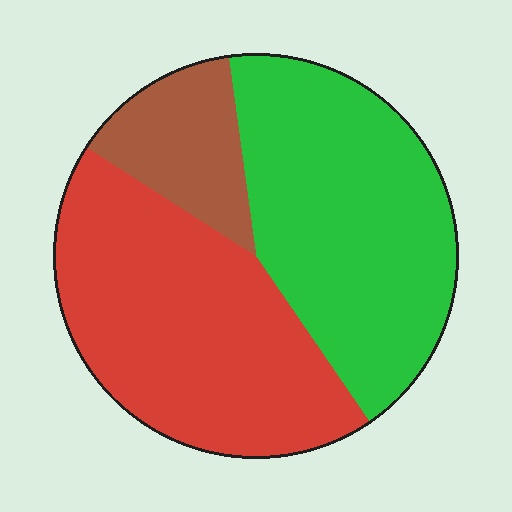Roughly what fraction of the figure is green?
Green takes up between a third and a half of the figure.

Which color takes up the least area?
Brown, at roughly 15%.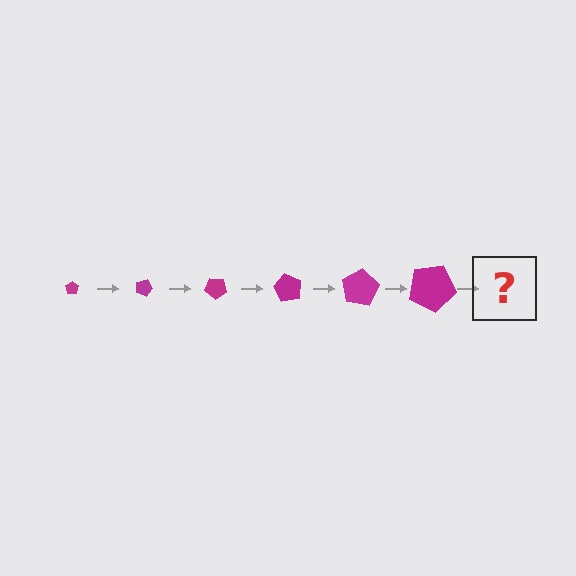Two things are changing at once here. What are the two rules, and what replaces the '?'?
The two rules are that the pentagon grows larger each step and it rotates 20 degrees each step. The '?' should be a pentagon, larger than the previous one and rotated 120 degrees from the start.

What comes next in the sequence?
The next element should be a pentagon, larger than the previous one and rotated 120 degrees from the start.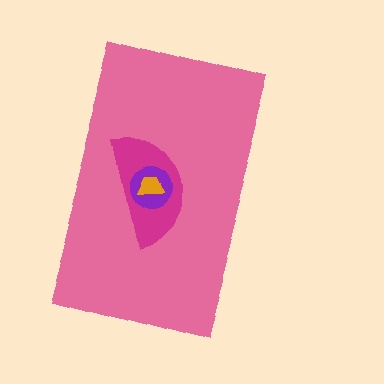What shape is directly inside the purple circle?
The orange trapezoid.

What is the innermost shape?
The orange trapezoid.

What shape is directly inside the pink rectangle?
The magenta semicircle.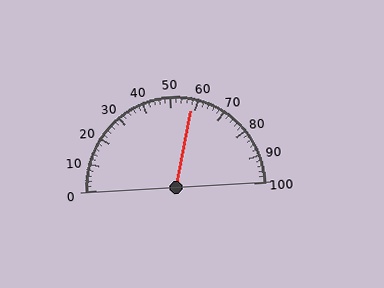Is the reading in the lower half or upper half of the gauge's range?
The reading is in the upper half of the range (0 to 100).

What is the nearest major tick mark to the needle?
The nearest major tick mark is 60.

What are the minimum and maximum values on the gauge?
The gauge ranges from 0 to 100.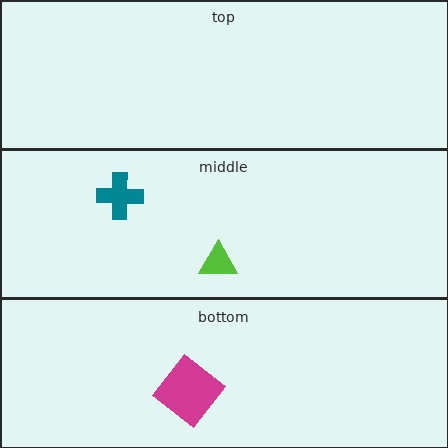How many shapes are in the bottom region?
1.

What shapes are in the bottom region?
The magenta diamond.